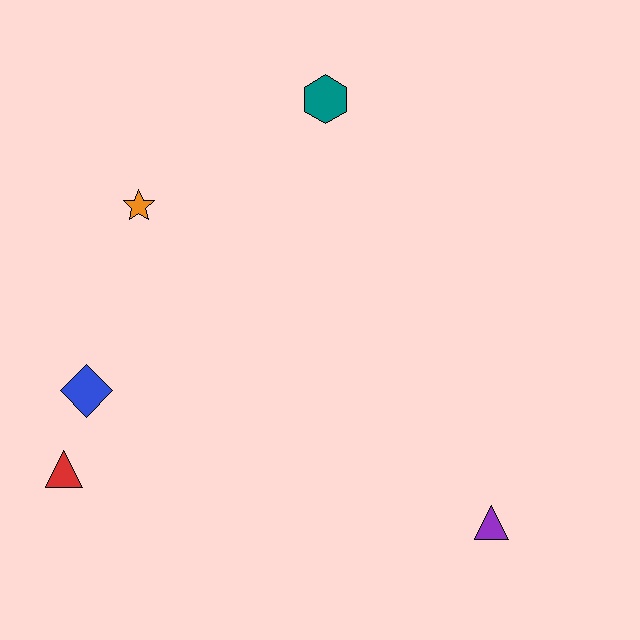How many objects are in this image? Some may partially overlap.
There are 5 objects.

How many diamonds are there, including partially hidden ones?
There is 1 diamond.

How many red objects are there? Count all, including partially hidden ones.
There is 1 red object.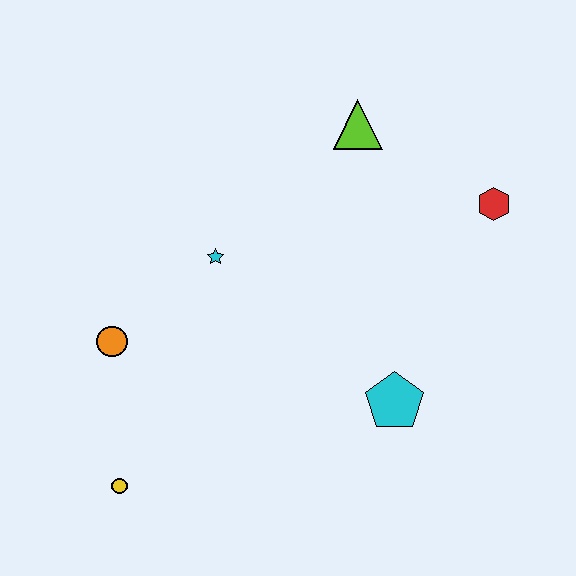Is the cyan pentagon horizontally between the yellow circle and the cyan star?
No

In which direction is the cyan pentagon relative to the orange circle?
The cyan pentagon is to the right of the orange circle.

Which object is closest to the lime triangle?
The red hexagon is closest to the lime triangle.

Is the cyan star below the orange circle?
No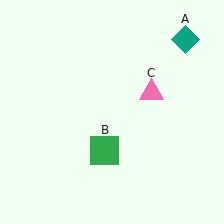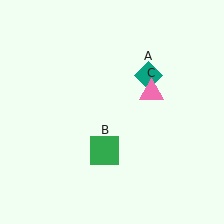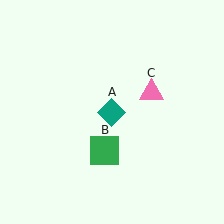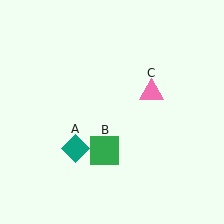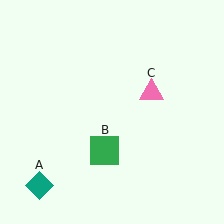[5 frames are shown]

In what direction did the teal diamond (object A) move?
The teal diamond (object A) moved down and to the left.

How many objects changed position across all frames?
1 object changed position: teal diamond (object A).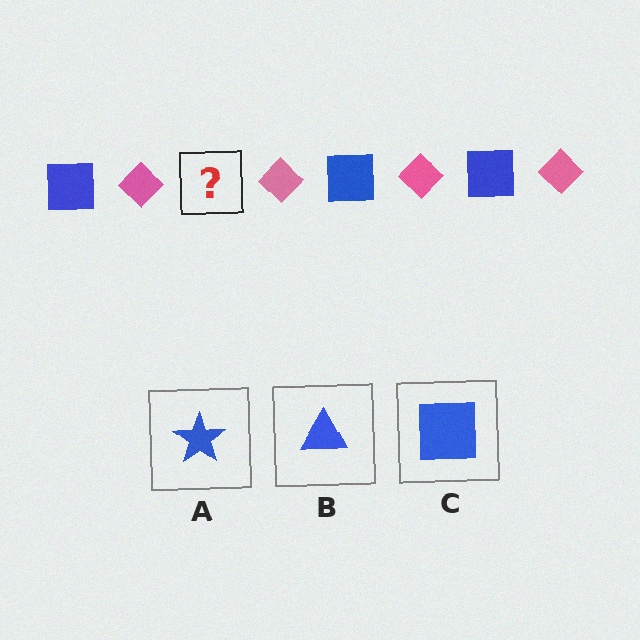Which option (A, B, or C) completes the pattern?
C.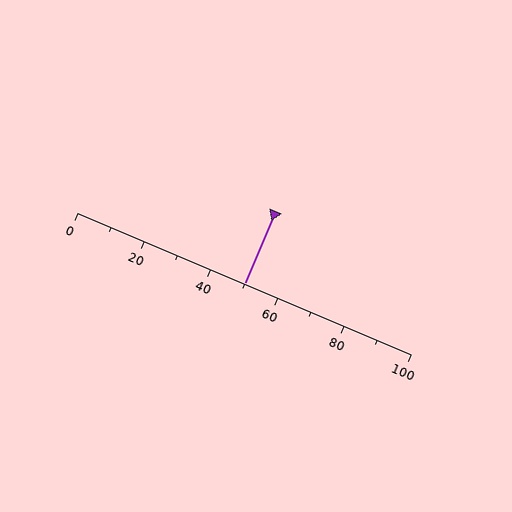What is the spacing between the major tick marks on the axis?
The major ticks are spaced 20 apart.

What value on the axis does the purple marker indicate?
The marker indicates approximately 50.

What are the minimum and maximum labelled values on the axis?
The axis runs from 0 to 100.